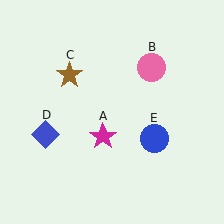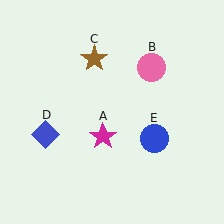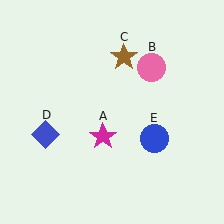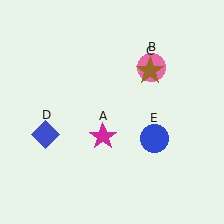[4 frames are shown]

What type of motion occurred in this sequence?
The brown star (object C) rotated clockwise around the center of the scene.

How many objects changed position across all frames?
1 object changed position: brown star (object C).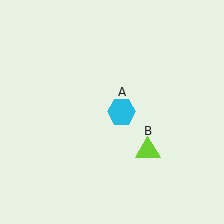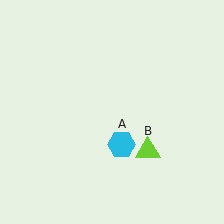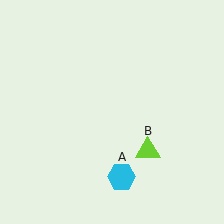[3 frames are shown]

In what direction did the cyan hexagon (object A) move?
The cyan hexagon (object A) moved down.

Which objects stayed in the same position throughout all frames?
Lime triangle (object B) remained stationary.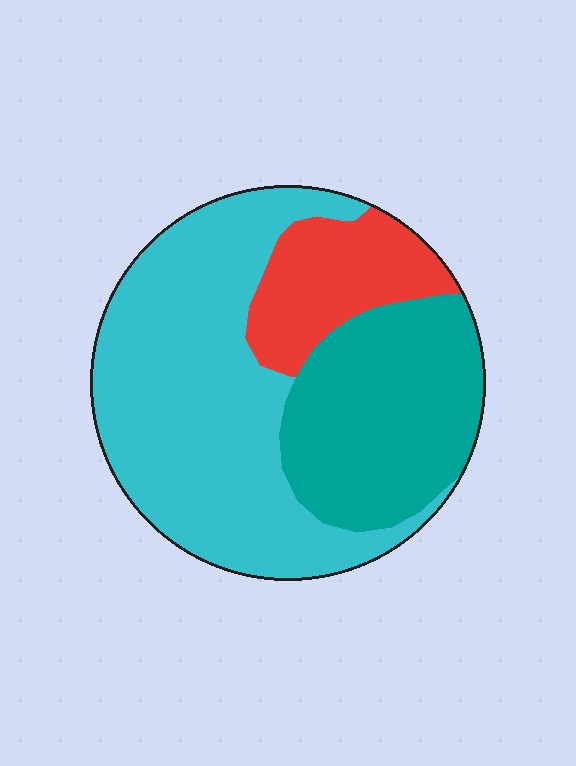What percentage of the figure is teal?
Teal covers about 30% of the figure.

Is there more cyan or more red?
Cyan.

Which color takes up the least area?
Red, at roughly 15%.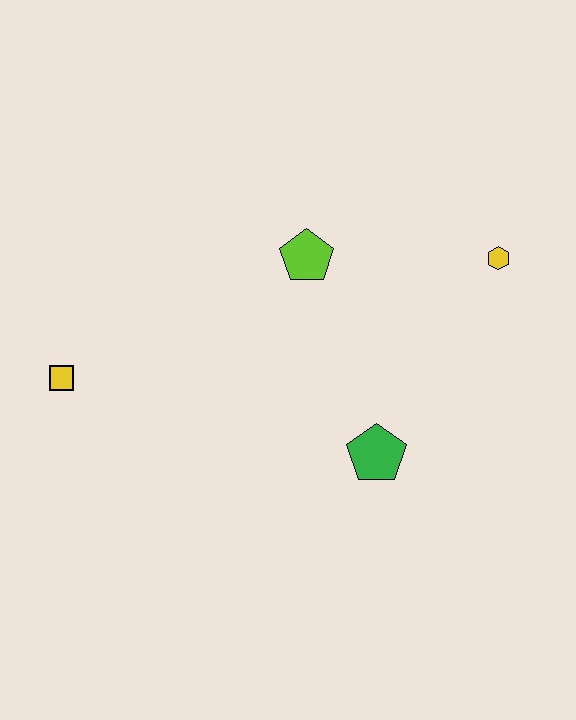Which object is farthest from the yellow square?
The yellow hexagon is farthest from the yellow square.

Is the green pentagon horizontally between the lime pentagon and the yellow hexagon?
Yes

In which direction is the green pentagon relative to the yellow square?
The green pentagon is to the right of the yellow square.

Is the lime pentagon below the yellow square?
No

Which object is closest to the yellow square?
The lime pentagon is closest to the yellow square.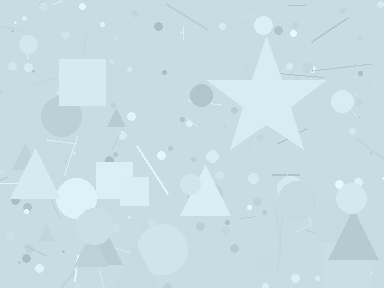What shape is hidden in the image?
A star is hidden in the image.